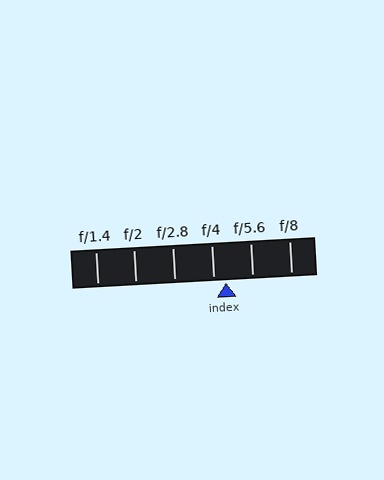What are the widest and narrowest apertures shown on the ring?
The widest aperture shown is f/1.4 and the narrowest is f/8.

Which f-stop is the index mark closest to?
The index mark is closest to f/4.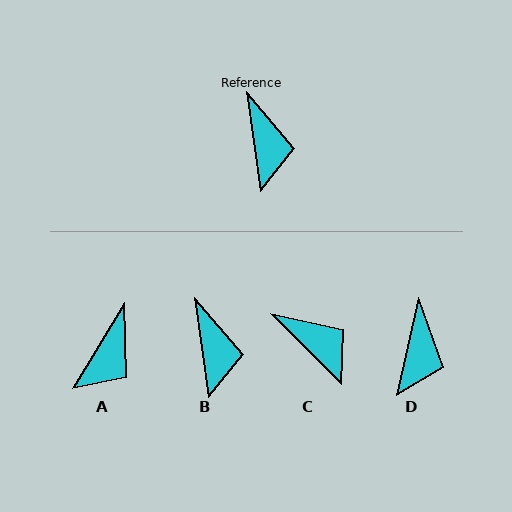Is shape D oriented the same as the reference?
No, it is off by about 21 degrees.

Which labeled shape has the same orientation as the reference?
B.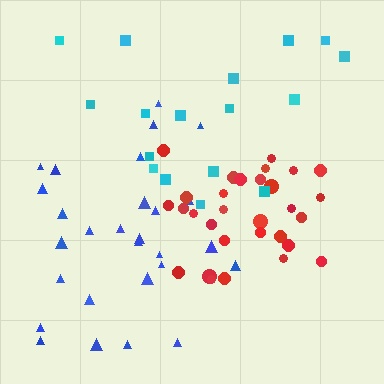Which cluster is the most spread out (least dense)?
Cyan.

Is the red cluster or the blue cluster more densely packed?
Red.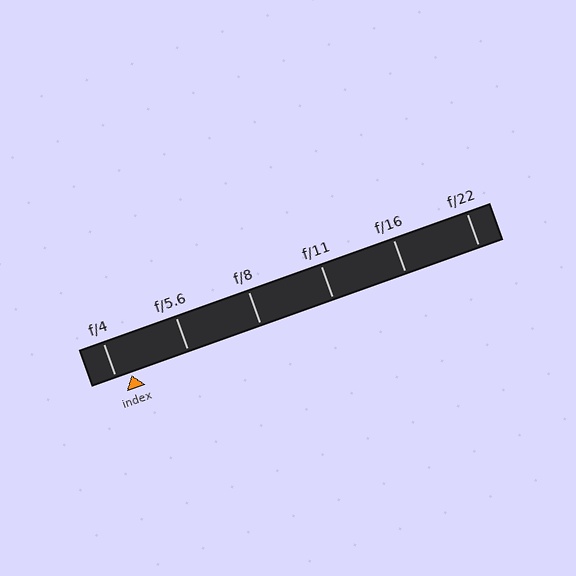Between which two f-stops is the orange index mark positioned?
The index mark is between f/4 and f/5.6.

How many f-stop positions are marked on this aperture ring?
There are 6 f-stop positions marked.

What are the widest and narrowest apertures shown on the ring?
The widest aperture shown is f/4 and the narrowest is f/22.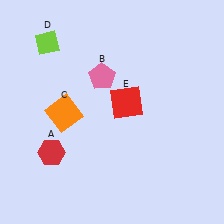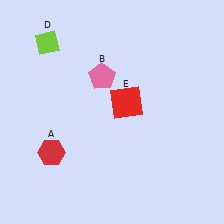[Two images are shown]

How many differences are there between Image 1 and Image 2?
There is 1 difference between the two images.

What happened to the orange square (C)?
The orange square (C) was removed in Image 2. It was in the bottom-left area of Image 1.